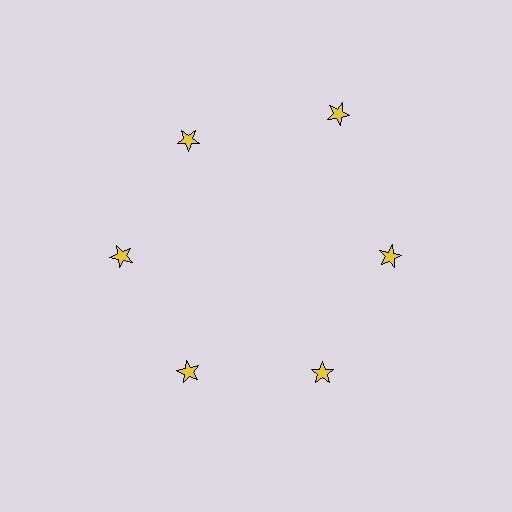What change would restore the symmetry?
The symmetry would be restored by moving it inward, back onto the ring so that all 6 stars sit at equal angles and equal distance from the center.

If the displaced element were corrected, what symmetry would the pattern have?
It would have 6-fold rotational symmetry — the pattern would map onto itself every 60 degrees.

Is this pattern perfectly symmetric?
No. The 6 yellow stars are arranged in a ring, but one element near the 1 o'clock position is pushed outward from the center, breaking the 6-fold rotational symmetry.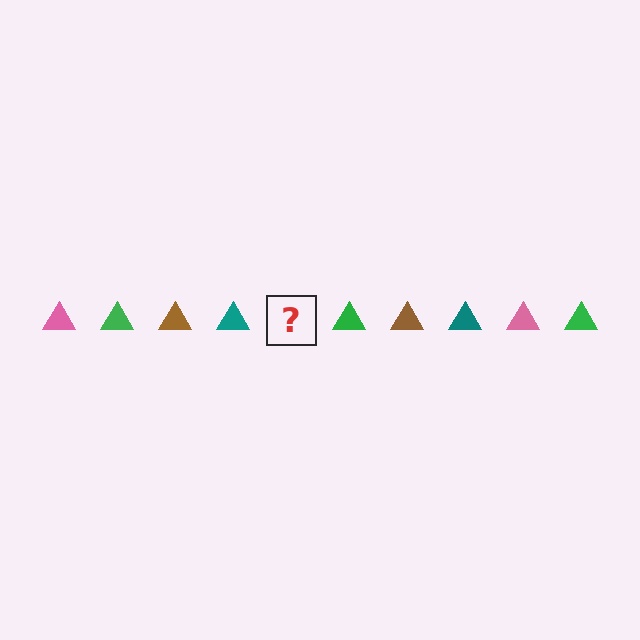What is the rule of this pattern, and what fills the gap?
The rule is that the pattern cycles through pink, green, brown, teal triangles. The gap should be filled with a pink triangle.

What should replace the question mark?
The question mark should be replaced with a pink triangle.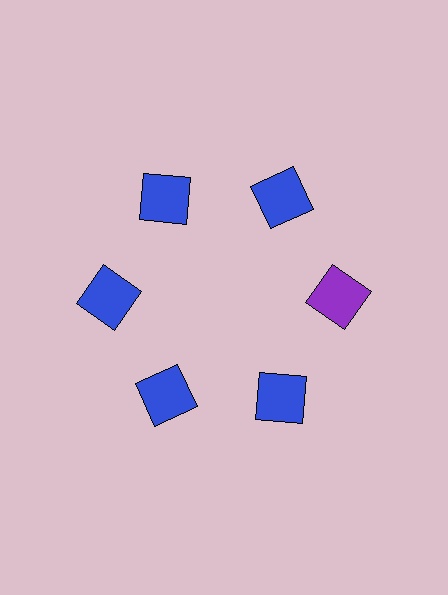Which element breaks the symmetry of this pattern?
The purple square at roughly the 3 o'clock position breaks the symmetry. All other shapes are blue squares.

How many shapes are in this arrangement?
There are 6 shapes arranged in a ring pattern.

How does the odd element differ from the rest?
It has a different color: purple instead of blue.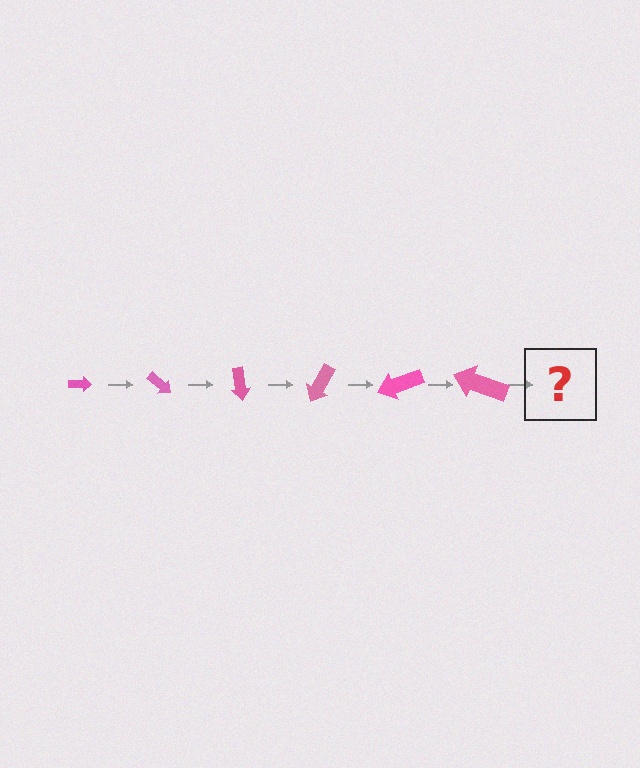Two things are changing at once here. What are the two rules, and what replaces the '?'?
The two rules are that the arrow grows larger each step and it rotates 40 degrees each step. The '?' should be an arrow, larger than the previous one and rotated 240 degrees from the start.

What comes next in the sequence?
The next element should be an arrow, larger than the previous one and rotated 240 degrees from the start.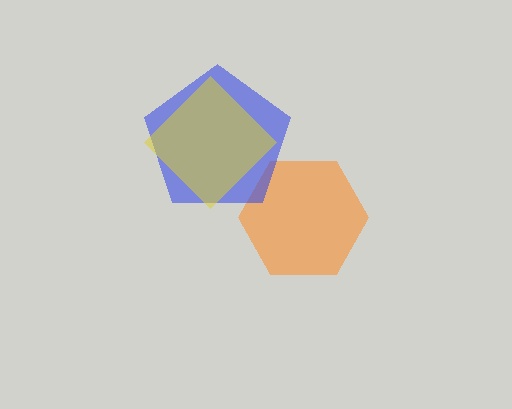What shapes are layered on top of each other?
The layered shapes are: an orange hexagon, a blue pentagon, a yellow diamond.